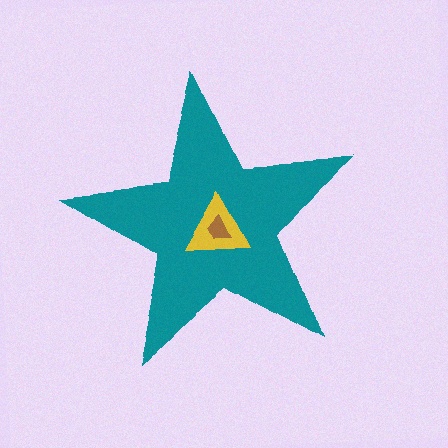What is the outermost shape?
The teal star.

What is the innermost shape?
The brown trapezoid.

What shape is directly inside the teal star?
The yellow triangle.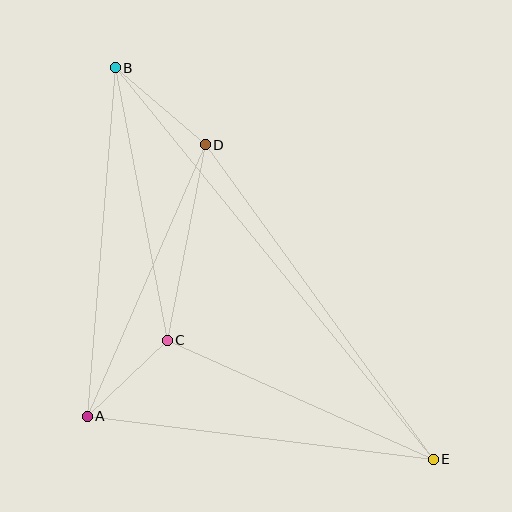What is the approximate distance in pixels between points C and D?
The distance between C and D is approximately 200 pixels.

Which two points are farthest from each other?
Points B and E are farthest from each other.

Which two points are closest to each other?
Points A and C are closest to each other.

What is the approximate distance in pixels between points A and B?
The distance between A and B is approximately 350 pixels.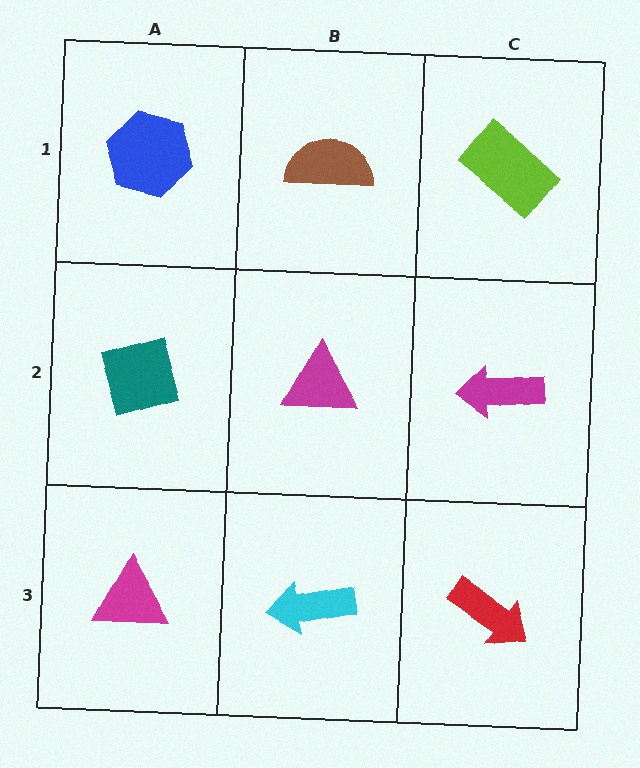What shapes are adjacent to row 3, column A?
A teal diamond (row 2, column A), a cyan arrow (row 3, column B).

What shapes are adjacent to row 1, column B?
A magenta triangle (row 2, column B), a blue hexagon (row 1, column A), a lime rectangle (row 1, column C).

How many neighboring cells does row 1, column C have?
2.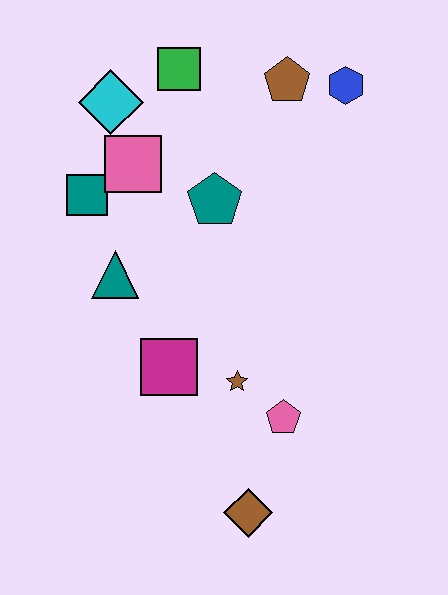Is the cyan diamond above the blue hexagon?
No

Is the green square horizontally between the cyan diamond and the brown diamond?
Yes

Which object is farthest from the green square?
The brown diamond is farthest from the green square.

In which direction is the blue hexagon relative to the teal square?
The blue hexagon is to the right of the teal square.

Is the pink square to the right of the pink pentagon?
No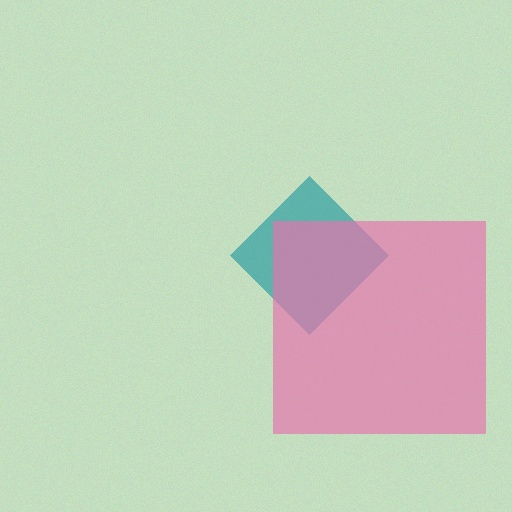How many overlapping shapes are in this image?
There are 2 overlapping shapes in the image.